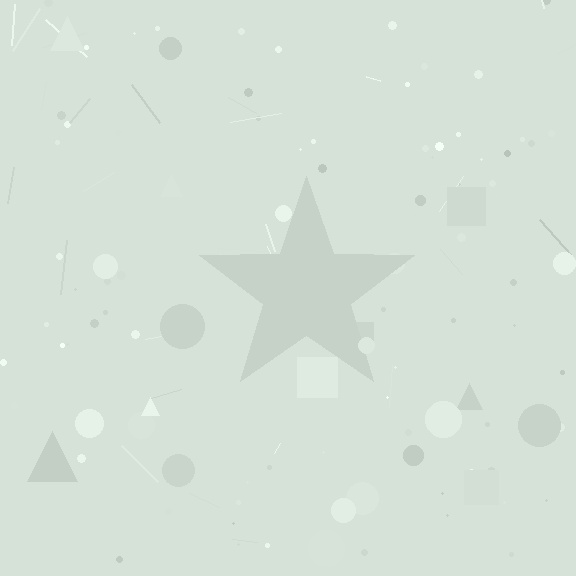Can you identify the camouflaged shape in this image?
The camouflaged shape is a star.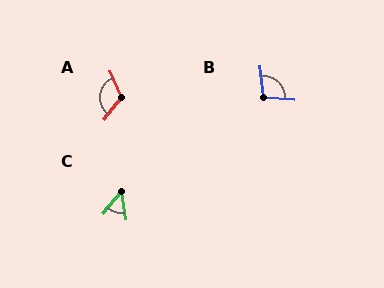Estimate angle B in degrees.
Approximately 102 degrees.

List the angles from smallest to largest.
C (48°), B (102°), A (119°).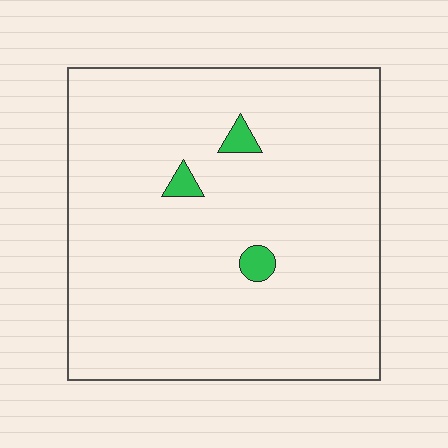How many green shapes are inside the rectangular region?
3.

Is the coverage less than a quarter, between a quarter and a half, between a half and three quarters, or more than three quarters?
Less than a quarter.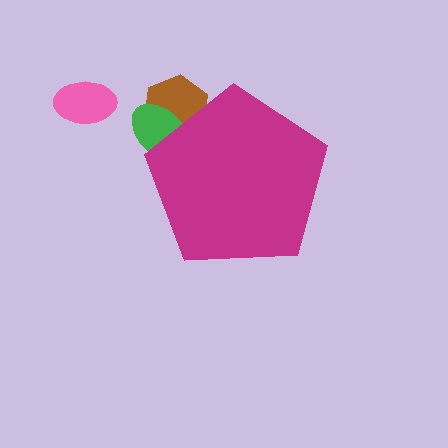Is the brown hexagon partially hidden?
Yes, the brown hexagon is partially hidden behind the magenta pentagon.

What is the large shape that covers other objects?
A magenta pentagon.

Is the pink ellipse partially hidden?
No, the pink ellipse is fully visible.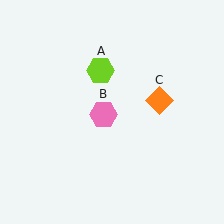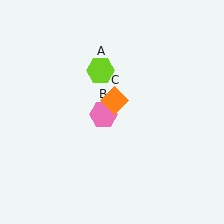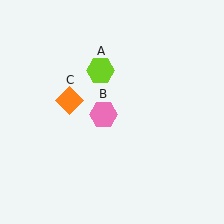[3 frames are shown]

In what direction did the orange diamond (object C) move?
The orange diamond (object C) moved left.